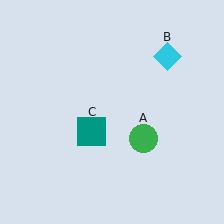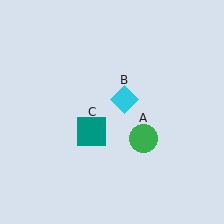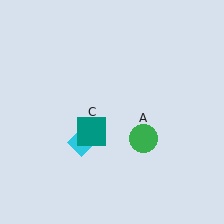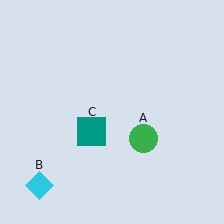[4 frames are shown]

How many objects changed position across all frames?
1 object changed position: cyan diamond (object B).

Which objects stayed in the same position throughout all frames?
Green circle (object A) and teal square (object C) remained stationary.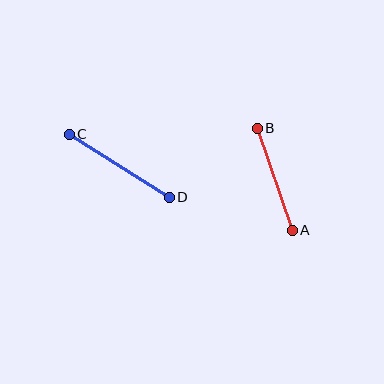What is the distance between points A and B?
The distance is approximately 108 pixels.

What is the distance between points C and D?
The distance is approximately 118 pixels.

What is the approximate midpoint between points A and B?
The midpoint is at approximately (275, 179) pixels.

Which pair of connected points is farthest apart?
Points C and D are farthest apart.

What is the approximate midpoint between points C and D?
The midpoint is at approximately (119, 166) pixels.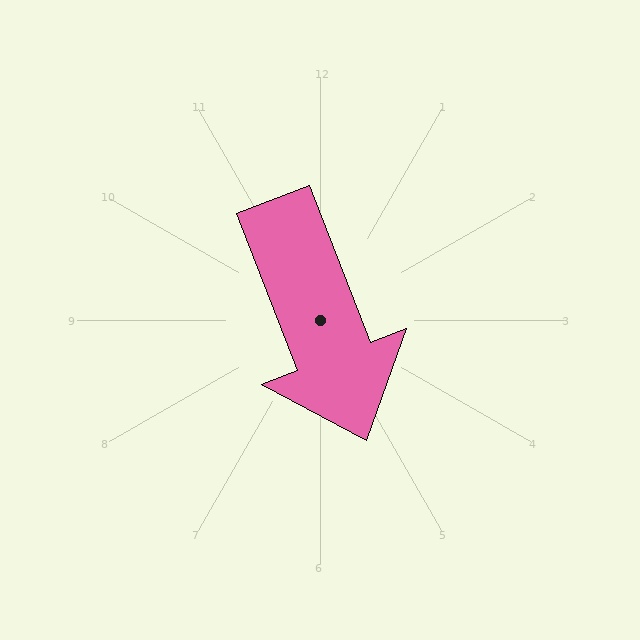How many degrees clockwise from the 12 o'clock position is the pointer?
Approximately 159 degrees.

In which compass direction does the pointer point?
South.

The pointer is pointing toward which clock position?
Roughly 5 o'clock.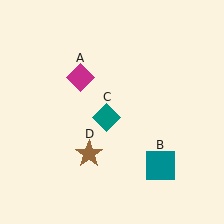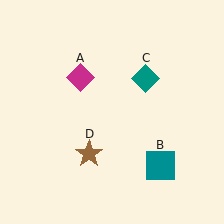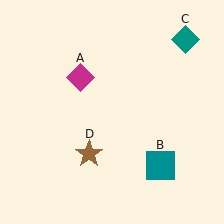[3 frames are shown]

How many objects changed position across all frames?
1 object changed position: teal diamond (object C).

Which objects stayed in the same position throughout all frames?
Magenta diamond (object A) and teal square (object B) and brown star (object D) remained stationary.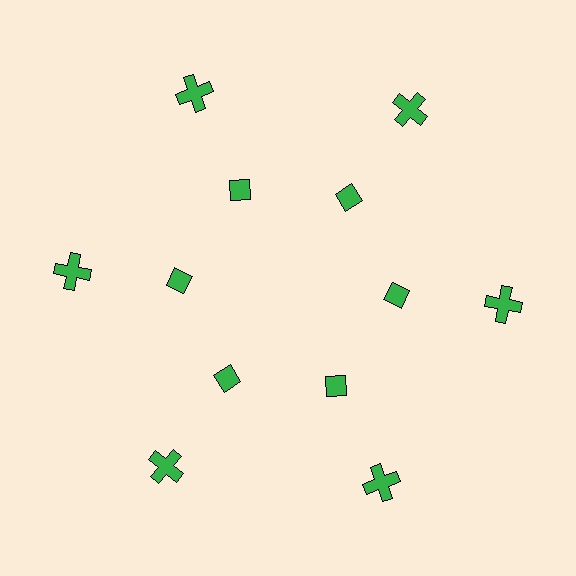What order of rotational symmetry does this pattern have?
This pattern has 6-fold rotational symmetry.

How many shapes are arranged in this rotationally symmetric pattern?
There are 12 shapes, arranged in 6 groups of 2.